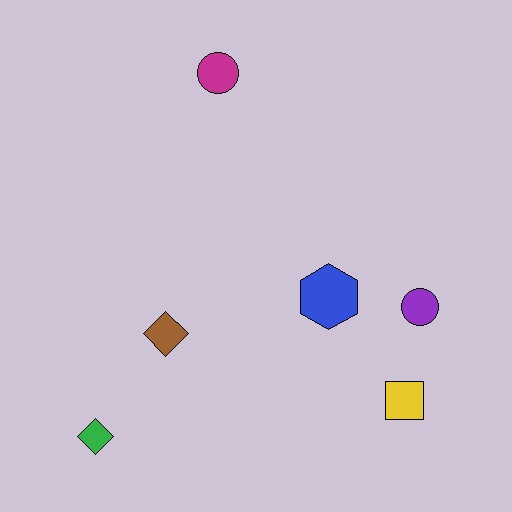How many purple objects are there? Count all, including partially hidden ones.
There is 1 purple object.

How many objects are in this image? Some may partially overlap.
There are 6 objects.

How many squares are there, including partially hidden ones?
There is 1 square.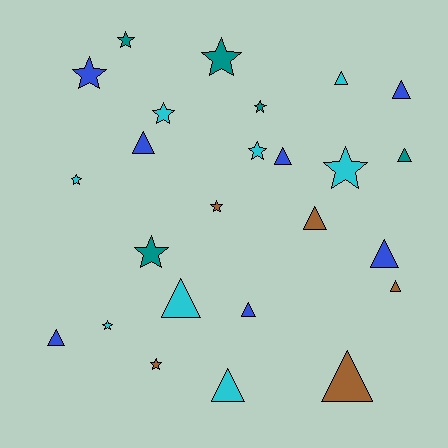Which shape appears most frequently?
Triangle, with 13 objects.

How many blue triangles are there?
There are 6 blue triangles.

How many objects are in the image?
There are 25 objects.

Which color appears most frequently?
Cyan, with 8 objects.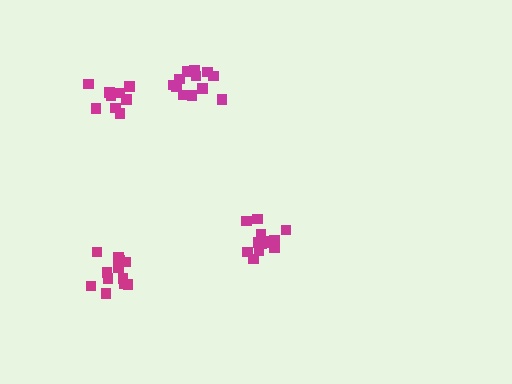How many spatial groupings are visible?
There are 4 spatial groupings.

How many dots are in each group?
Group 1: 13 dots, Group 2: 9 dots, Group 3: 12 dots, Group 4: 12 dots (46 total).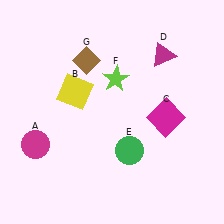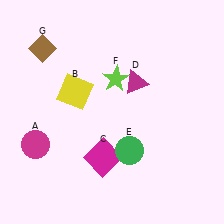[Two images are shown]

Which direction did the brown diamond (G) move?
The brown diamond (G) moved left.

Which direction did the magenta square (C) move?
The magenta square (C) moved left.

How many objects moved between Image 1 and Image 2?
3 objects moved between the two images.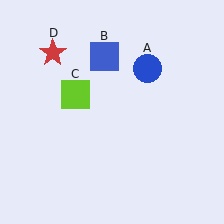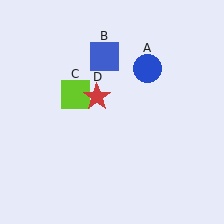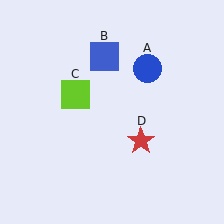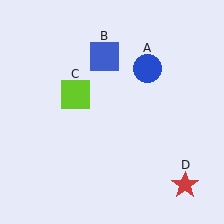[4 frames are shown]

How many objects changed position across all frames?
1 object changed position: red star (object D).